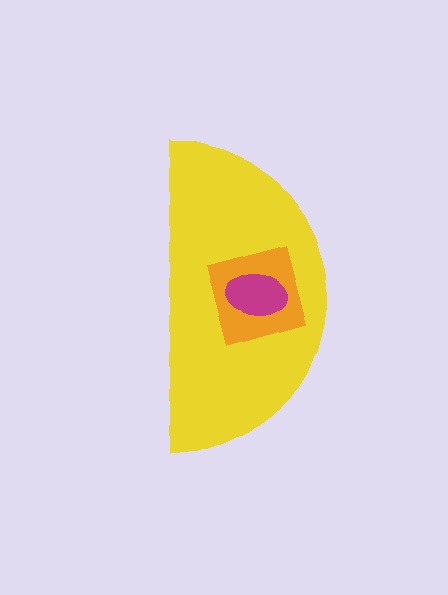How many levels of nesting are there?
3.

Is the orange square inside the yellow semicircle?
Yes.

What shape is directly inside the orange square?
The magenta ellipse.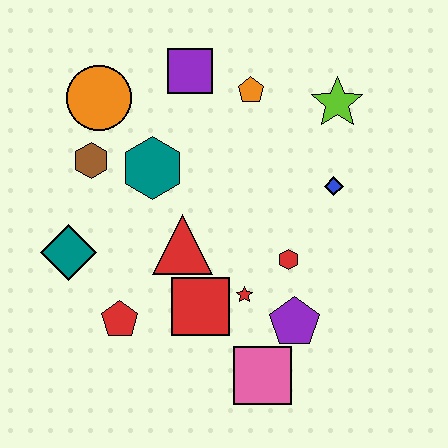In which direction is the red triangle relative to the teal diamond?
The red triangle is to the right of the teal diamond.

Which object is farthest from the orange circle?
The pink square is farthest from the orange circle.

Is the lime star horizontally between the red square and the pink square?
No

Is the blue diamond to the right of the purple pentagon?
Yes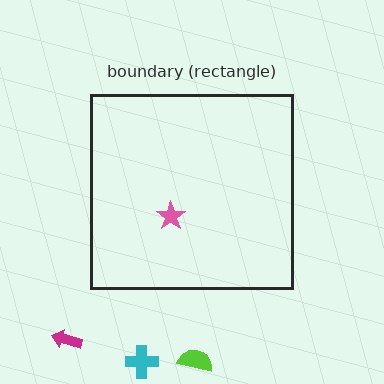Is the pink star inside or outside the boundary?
Inside.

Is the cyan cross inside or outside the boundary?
Outside.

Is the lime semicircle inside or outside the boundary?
Outside.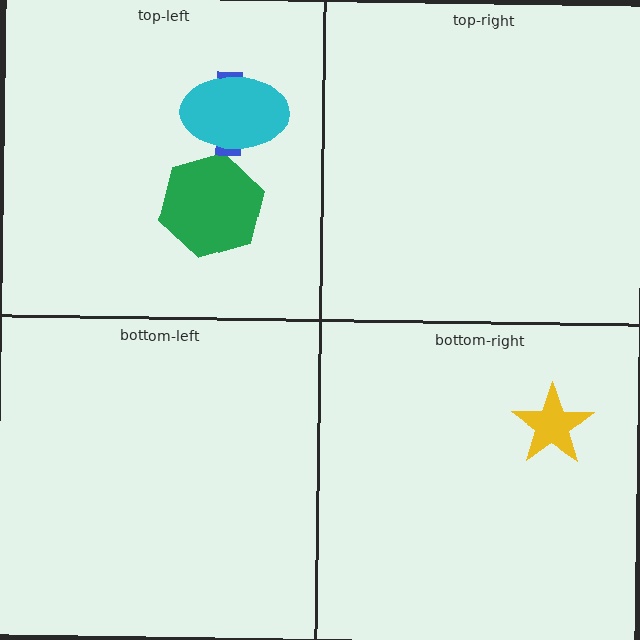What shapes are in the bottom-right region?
The yellow star.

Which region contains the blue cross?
The top-left region.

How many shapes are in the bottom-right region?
1.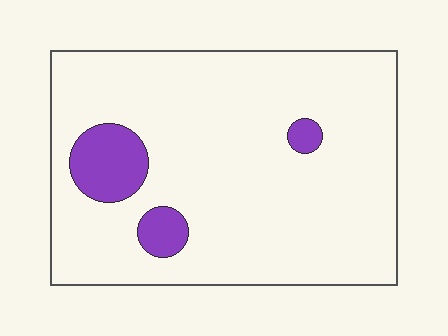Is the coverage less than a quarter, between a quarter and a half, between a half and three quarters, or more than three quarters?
Less than a quarter.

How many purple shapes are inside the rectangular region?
3.